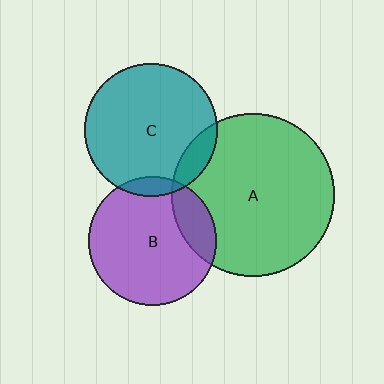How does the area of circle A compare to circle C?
Approximately 1.5 times.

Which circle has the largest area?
Circle A (green).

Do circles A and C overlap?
Yes.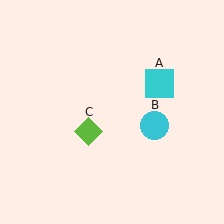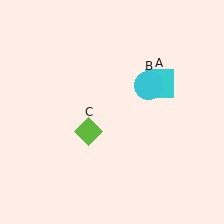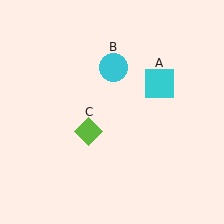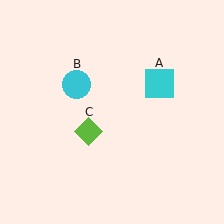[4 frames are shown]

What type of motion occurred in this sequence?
The cyan circle (object B) rotated counterclockwise around the center of the scene.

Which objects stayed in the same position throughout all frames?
Cyan square (object A) and lime diamond (object C) remained stationary.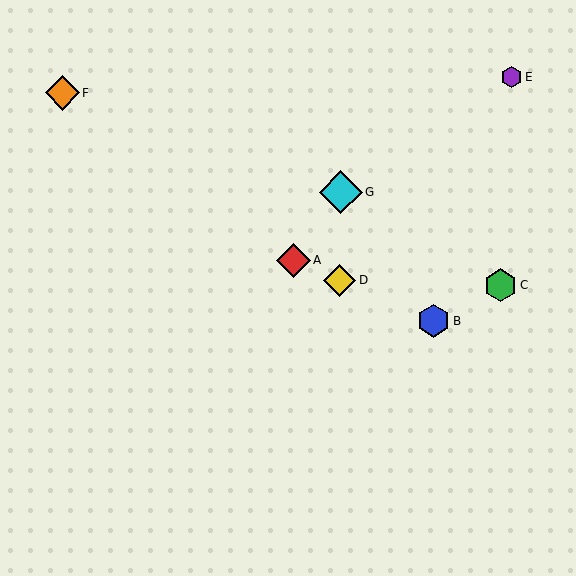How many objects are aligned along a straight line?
3 objects (A, B, D) are aligned along a straight line.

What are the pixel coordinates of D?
Object D is at (339, 280).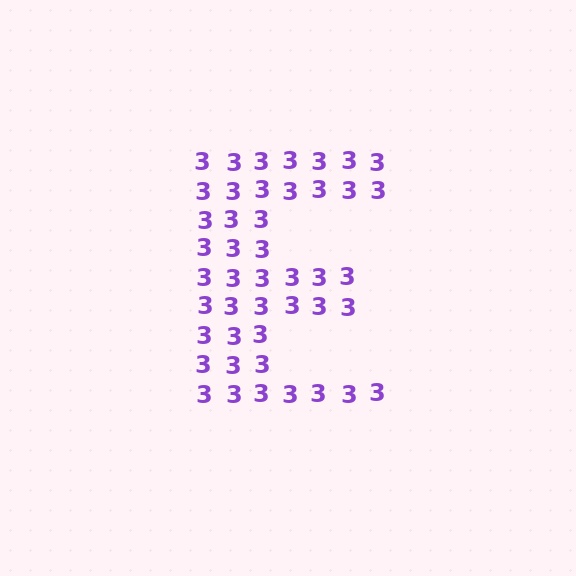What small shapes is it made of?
It is made of small digit 3's.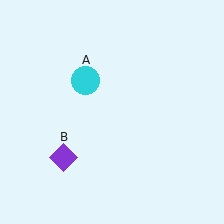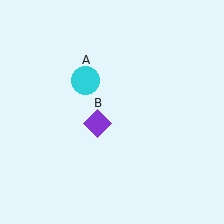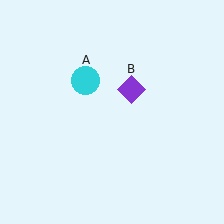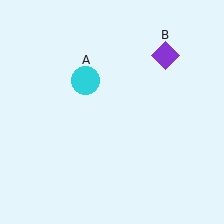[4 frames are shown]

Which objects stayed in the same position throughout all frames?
Cyan circle (object A) remained stationary.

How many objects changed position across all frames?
1 object changed position: purple diamond (object B).